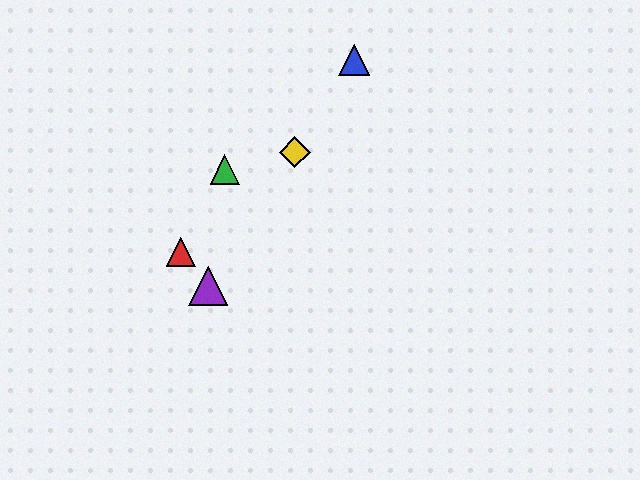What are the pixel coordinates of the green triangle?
The green triangle is at (225, 169).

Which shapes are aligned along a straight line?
The blue triangle, the yellow diamond, the purple triangle are aligned along a straight line.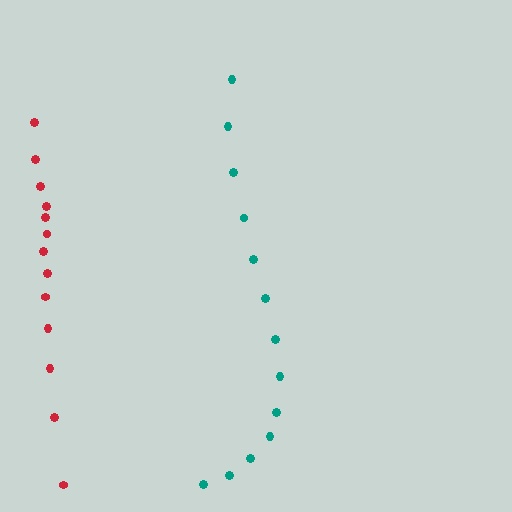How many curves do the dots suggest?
There are 2 distinct paths.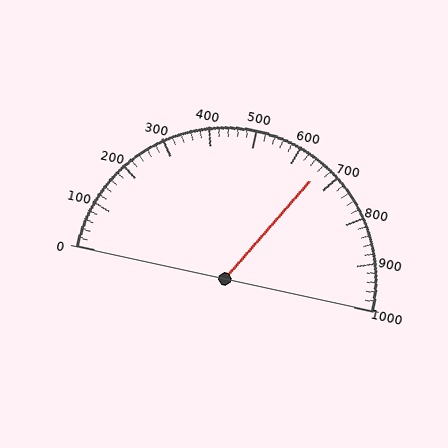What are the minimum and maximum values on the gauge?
The gauge ranges from 0 to 1000.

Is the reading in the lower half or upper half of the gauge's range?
The reading is in the upper half of the range (0 to 1000).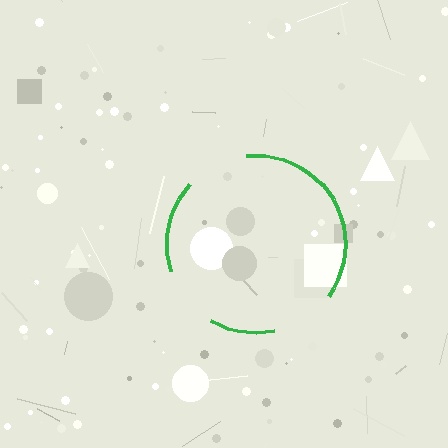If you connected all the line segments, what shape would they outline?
They would outline a circle.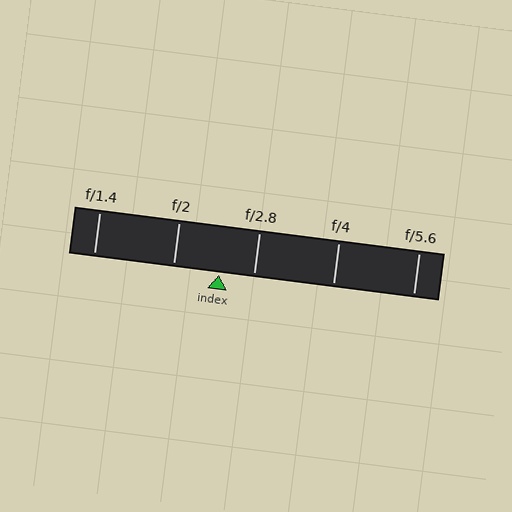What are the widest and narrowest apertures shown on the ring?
The widest aperture shown is f/1.4 and the narrowest is f/5.6.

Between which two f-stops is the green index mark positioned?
The index mark is between f/2 and f/2.8.